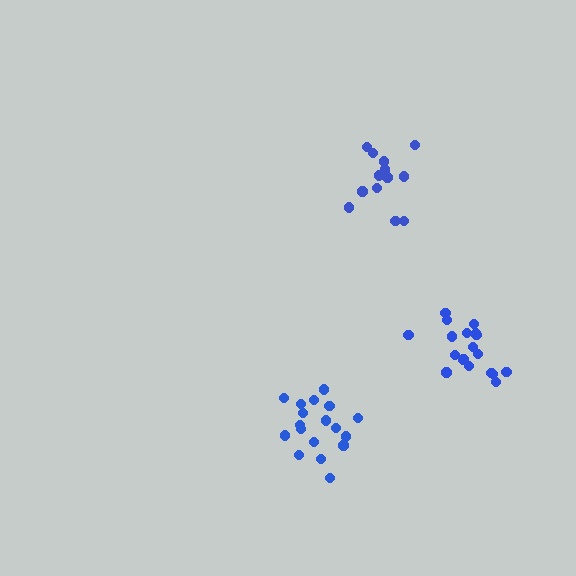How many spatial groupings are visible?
There are 3 spatial groupings.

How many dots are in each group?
Group 1: 18 dots, Group 2: 13 dots, Group 3: 18 dots (49 total).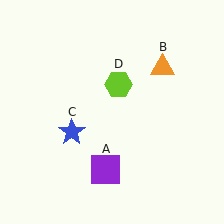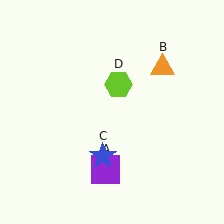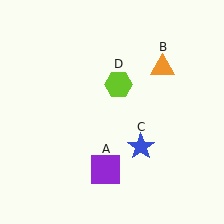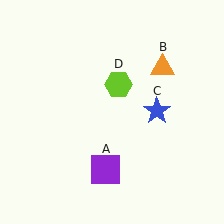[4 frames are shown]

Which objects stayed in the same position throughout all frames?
Purple square (object A) and orange triangle (object B) and lime hexagon (object D) remained stationary.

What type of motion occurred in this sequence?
The blue star (object C) rotated counterclockwise around the center of the scene.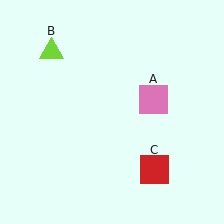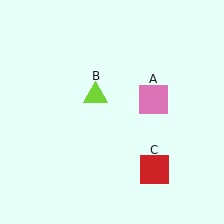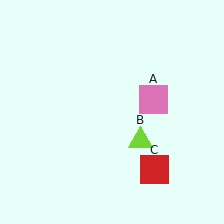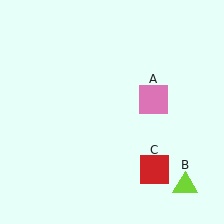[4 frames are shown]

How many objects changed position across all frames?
1 object changed position: lime triangle (object B).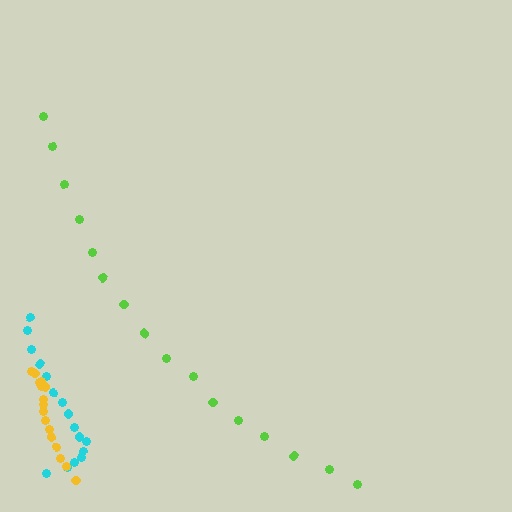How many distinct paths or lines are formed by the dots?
There are 3 distinct paths.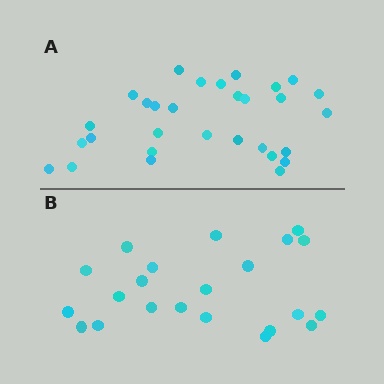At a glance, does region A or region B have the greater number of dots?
Region A (the top region) has more dots.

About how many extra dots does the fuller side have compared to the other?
Region A has roughly 8 or so more dots than region B.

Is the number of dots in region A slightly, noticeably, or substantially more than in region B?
Region A has noticeably more, but not dramatically so. The ratio is roughly 1.4 to 1.